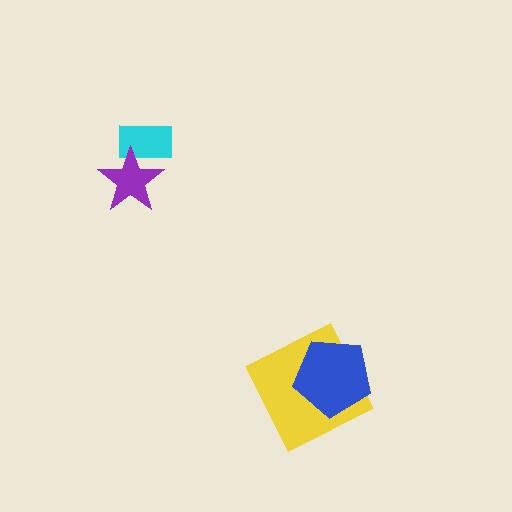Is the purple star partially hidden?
No, no other shape covers it.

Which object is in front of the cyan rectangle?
The purple star is in front of the cyan rectangle.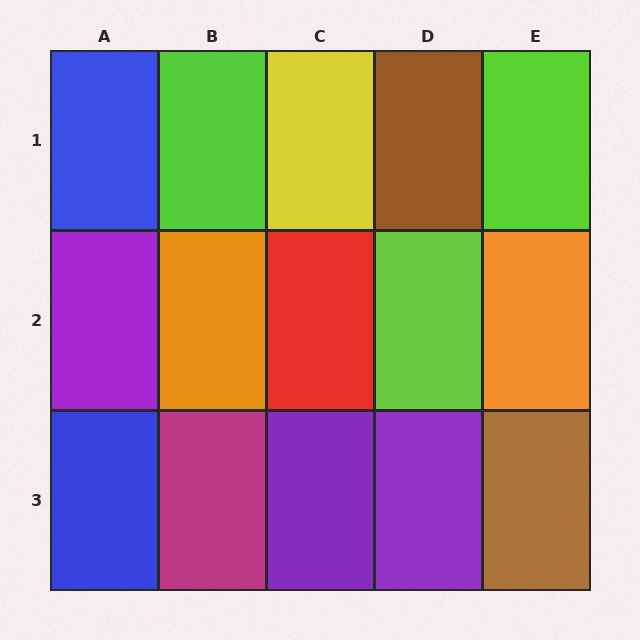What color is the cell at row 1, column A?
Blue.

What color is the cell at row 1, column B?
Lime.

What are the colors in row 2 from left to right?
Purple, orange, red, lime, orange.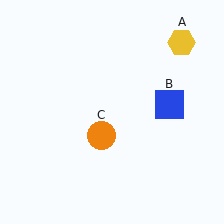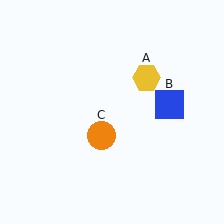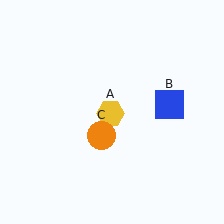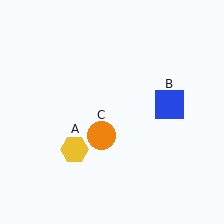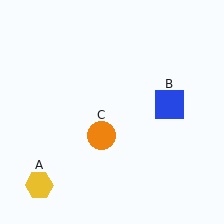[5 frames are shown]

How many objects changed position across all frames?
1 object changed position: yellow hexagon (object A).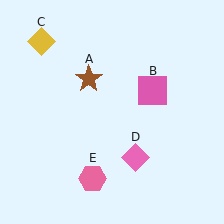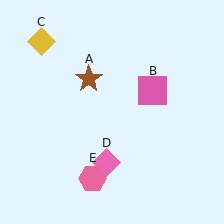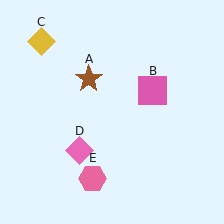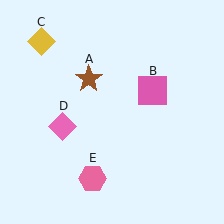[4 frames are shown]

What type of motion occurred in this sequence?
The pink diamond (object D) rotated clockwise around the center of the scene.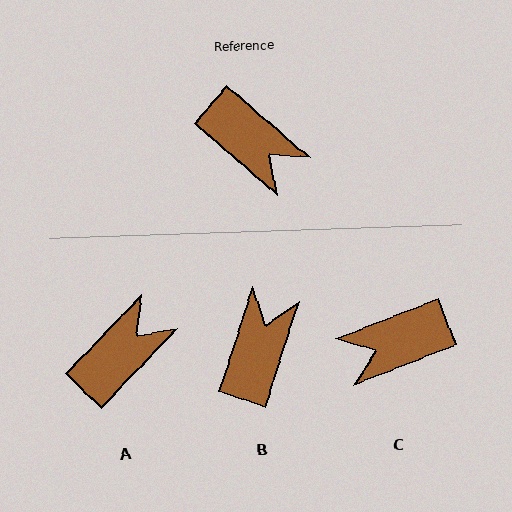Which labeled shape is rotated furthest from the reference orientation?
C, about 118 degrees away.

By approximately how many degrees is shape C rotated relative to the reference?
Approximately 118 degrees clockwise.